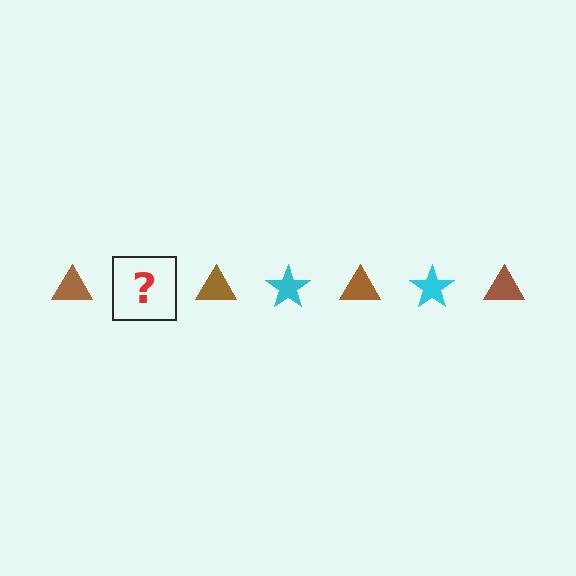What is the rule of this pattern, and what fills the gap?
The rule is that the pattern alternates between brown triangle and cyan star. The gap should be filled with a cyan star.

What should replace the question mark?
The question mark should be replaced with a cyan star.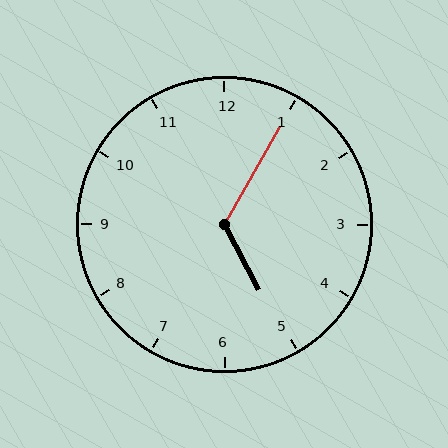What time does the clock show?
5:05.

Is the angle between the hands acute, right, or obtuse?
It is obtuse.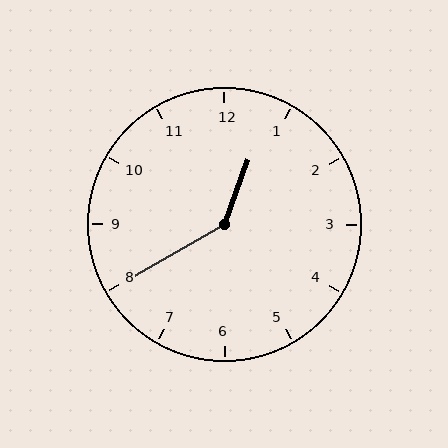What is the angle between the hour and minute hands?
Approximately 140 degrees.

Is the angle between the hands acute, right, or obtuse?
It is obtuse.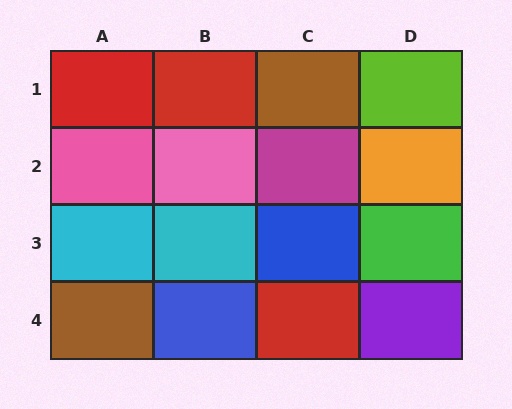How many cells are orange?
1 cell is orange.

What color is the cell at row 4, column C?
Red.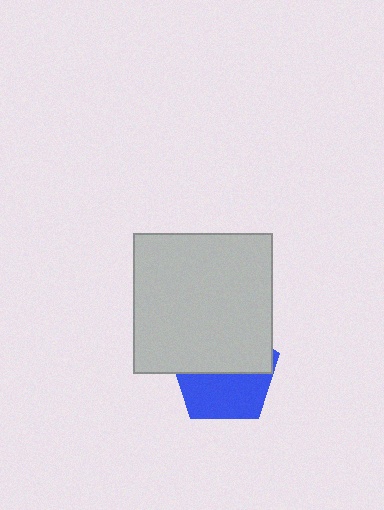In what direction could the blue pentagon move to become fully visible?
The blue pentagon could move down. That would shift it out from behind the light gray rectangle entirely.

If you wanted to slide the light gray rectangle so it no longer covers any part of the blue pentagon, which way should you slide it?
Slide it up — that is the most direct way to separate the two shapes.